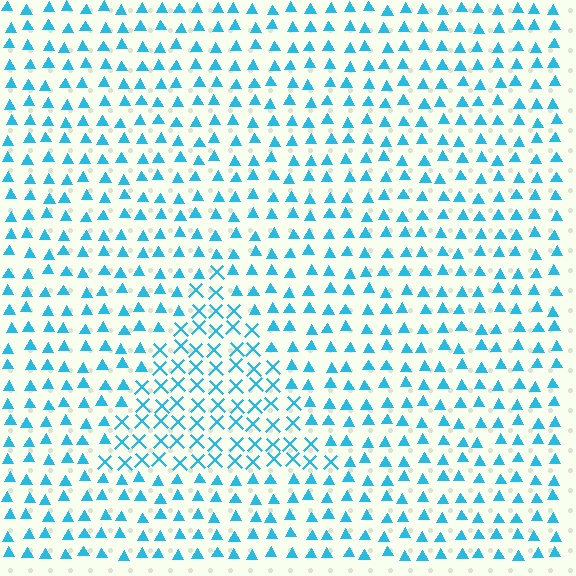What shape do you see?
I see a triangle.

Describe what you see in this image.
The image is filled with small cyan elements arranged in a uniform grid. A triangle-shaped region contains X marks, while the surrounding area contains triangles. The boundary is defined purely by the change in element shape.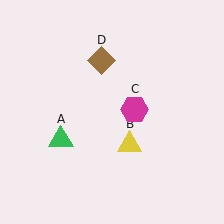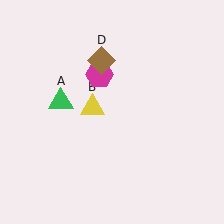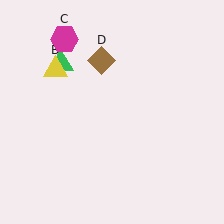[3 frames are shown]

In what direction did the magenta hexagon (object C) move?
The magenta hexagon (object C) moved up and to the left.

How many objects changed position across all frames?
3 objects changed position: green triangle (object A), yellow triangle (object B), magenta hexagon (object C).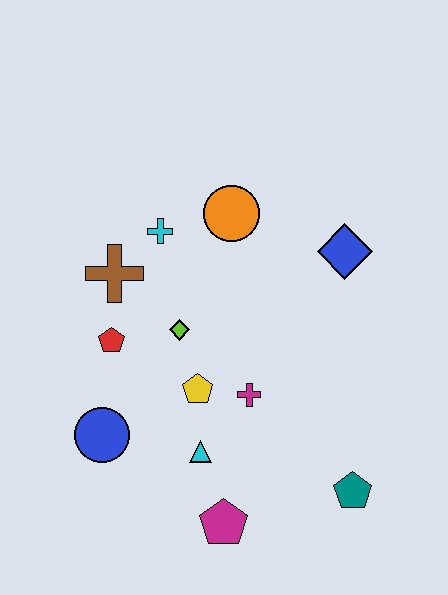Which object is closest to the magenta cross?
The yellow pentagon is closest to the magenta cross.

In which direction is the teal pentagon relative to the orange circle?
The teal pentagon is below the orange circle.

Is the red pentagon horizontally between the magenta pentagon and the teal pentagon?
No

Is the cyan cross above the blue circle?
Yes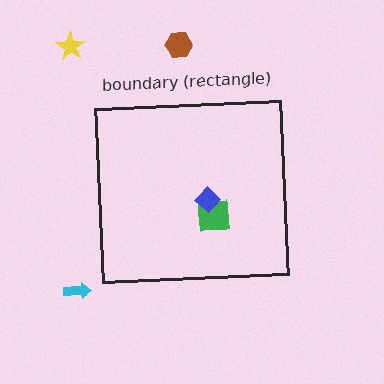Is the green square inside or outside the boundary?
Inside.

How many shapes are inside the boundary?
2 inside, 3 outside.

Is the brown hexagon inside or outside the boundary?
Outside.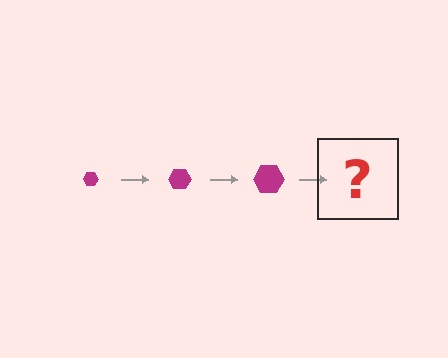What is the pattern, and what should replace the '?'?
The pattern is that the hexagon gets progressively larger each step. The '?' should be a magenta hexagon, larger than the previous one.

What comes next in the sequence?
The next element should be a magenta hexagon, larger than the previous one.